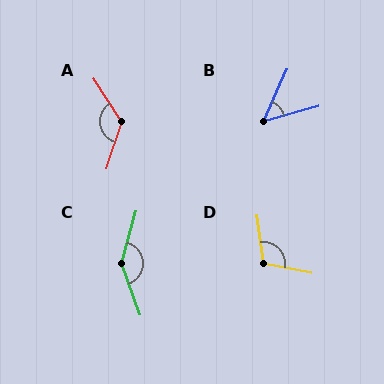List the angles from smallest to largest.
B (51°), D (108°), A (130°), C (144°).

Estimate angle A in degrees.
Approximately 130 degrees.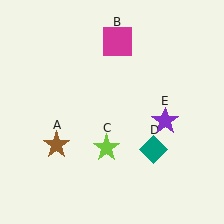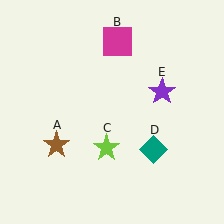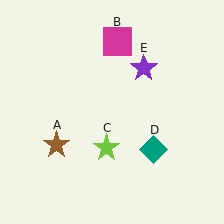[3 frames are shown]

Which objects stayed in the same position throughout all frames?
Brown star (object A) and magenta square (object B) and lime star (object C) and teal diamond (object D) remained stationary.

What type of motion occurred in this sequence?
The purple star (object E) rotated counterclockwise around the center of the scene.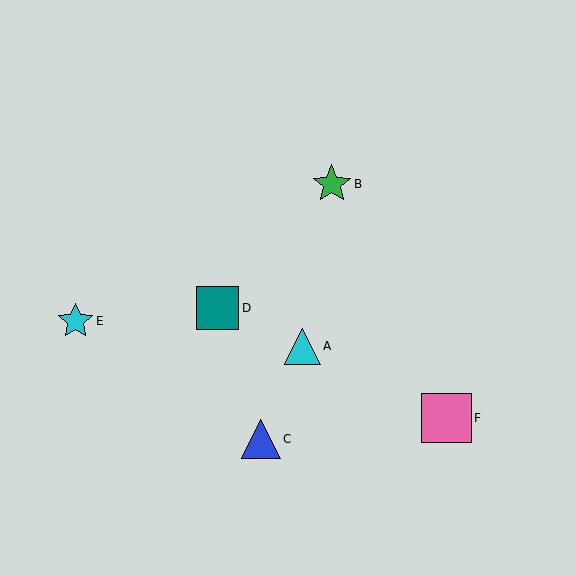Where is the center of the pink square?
The center of the pink square is at (446, 418).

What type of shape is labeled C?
Shape C is a blue triangle.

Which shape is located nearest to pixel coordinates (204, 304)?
The teal square (labeled D) at (217, 308) is nearest to that location.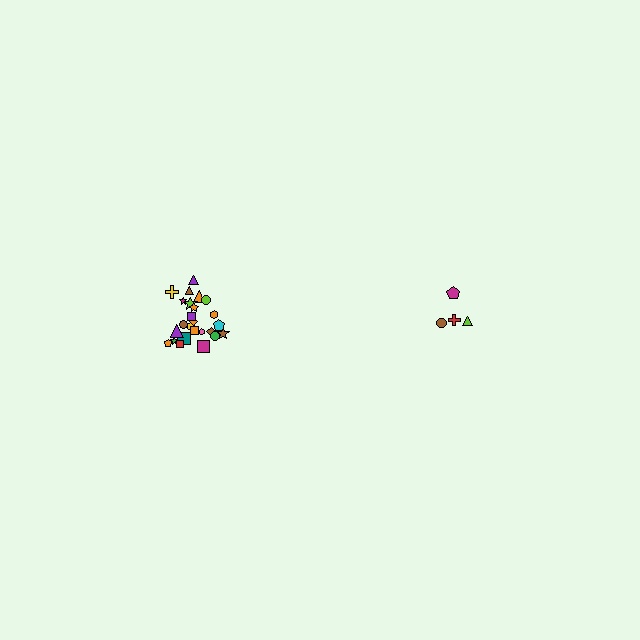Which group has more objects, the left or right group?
The left group.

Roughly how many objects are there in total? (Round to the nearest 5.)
Roughly 30 objects in total.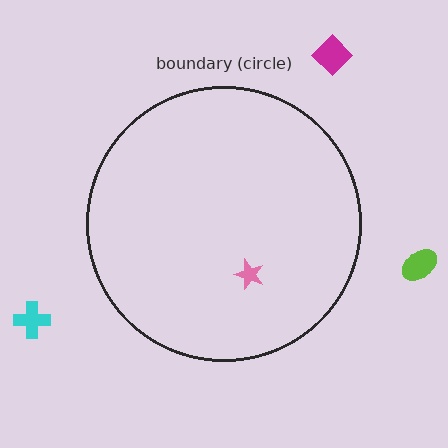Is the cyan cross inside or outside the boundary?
Outside.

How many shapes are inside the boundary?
1 inside, 3 outside.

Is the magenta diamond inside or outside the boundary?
Outside.